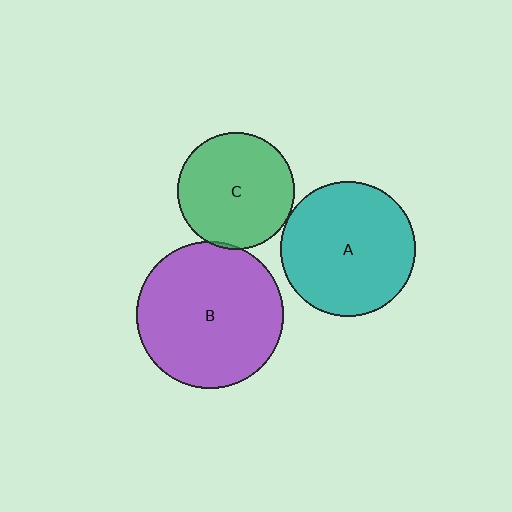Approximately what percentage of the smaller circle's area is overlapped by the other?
Approximately 5%.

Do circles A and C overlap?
Yes.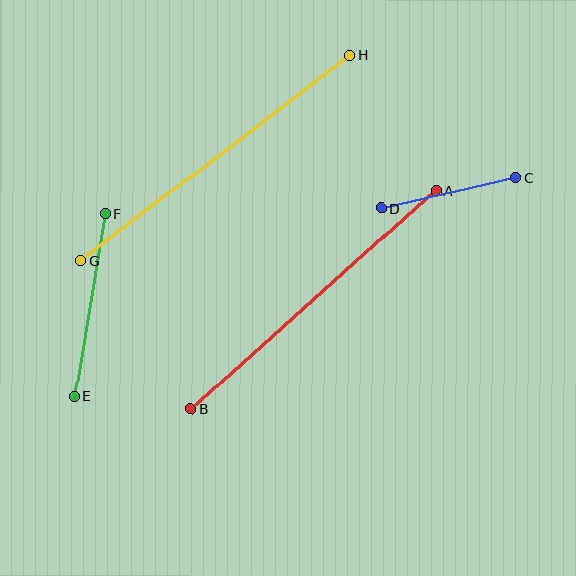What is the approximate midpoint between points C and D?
The midpoint is at approximately (448, 193) pixels.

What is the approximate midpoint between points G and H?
The midpoint is at approximately (216, 158) pixels.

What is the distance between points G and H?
The distance is approximately 338 pixels.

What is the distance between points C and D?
The distance is approximately 137 pixels.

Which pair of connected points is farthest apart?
Points G and H are farthest apart.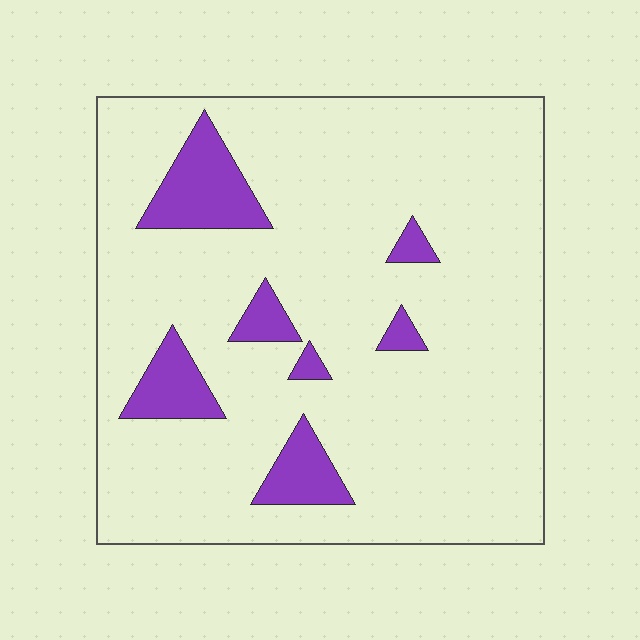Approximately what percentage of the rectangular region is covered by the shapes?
Approximately 10%.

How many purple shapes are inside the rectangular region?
7.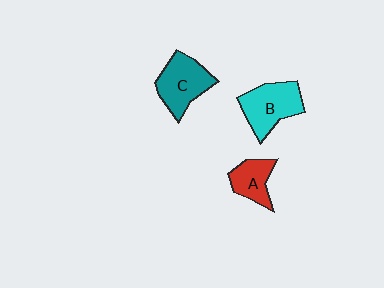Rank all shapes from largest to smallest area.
From largest to smallest: B (cyan), C (teal), A (red).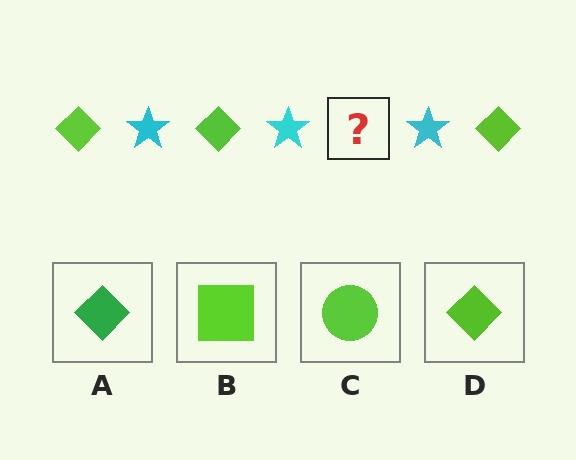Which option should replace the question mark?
Option D.